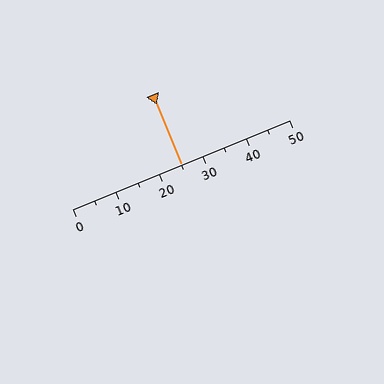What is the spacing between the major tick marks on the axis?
The major ticks are spaced 10 apart.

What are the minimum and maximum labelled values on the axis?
The axis runs from 0 to 50.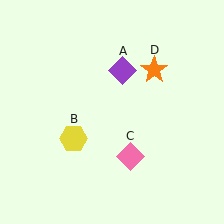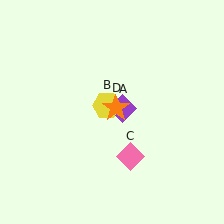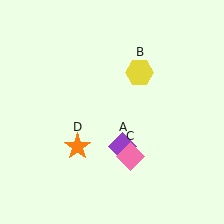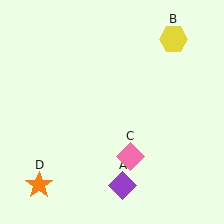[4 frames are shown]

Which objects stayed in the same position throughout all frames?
Pink diamond (object C) remained stationary.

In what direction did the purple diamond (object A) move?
The purple diamond (object A) moved down.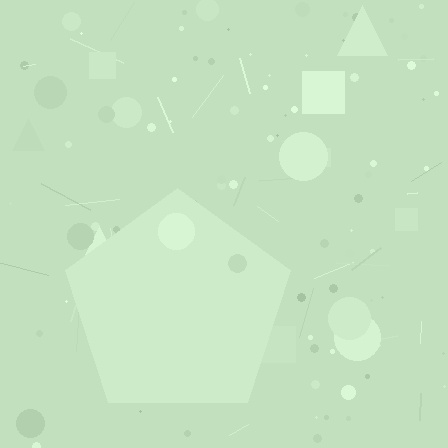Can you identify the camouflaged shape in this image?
The camouflaged shape is a pentagon.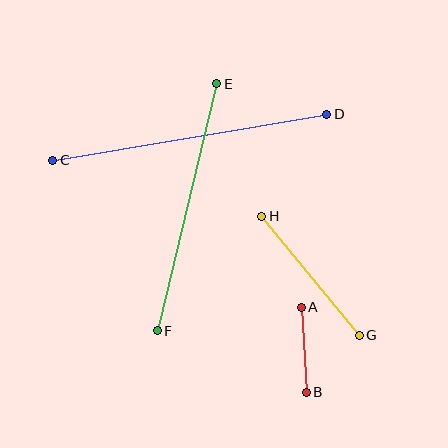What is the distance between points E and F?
The distance is approximately 254 pixels.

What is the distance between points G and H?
The distance is approximately 154 pixels.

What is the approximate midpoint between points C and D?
The midpoint is at approximately (190, 137) pixels.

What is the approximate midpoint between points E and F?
The midpoint is at approximately (187, 207) pixels.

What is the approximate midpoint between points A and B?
The midpoint is at approximately (304, 350) pixels.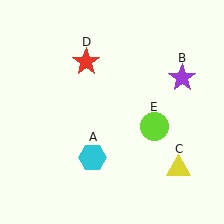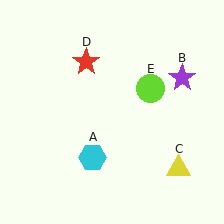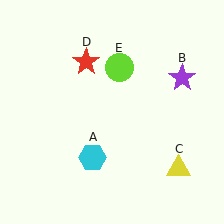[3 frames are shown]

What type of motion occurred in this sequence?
The lime circle (object E) rotated counterclockwise around the center of the scene.